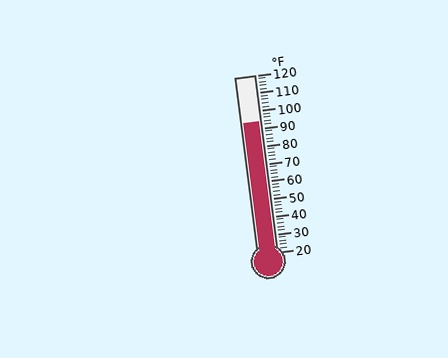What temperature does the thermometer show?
The thermometer shows approximately 94°F.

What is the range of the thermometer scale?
The thermometer scale ranges from 20°F to 120°F.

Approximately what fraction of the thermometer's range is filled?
The thermometer is filled to approximately 75% of its range.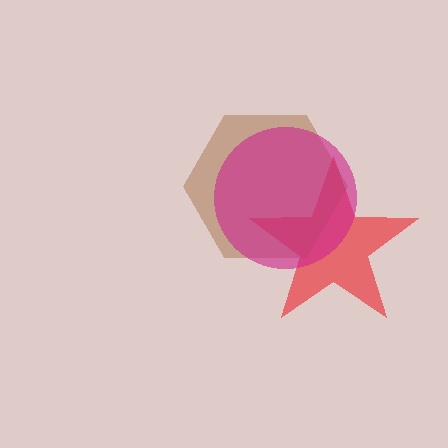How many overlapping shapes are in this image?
There are 3 overlapping shapes in the image.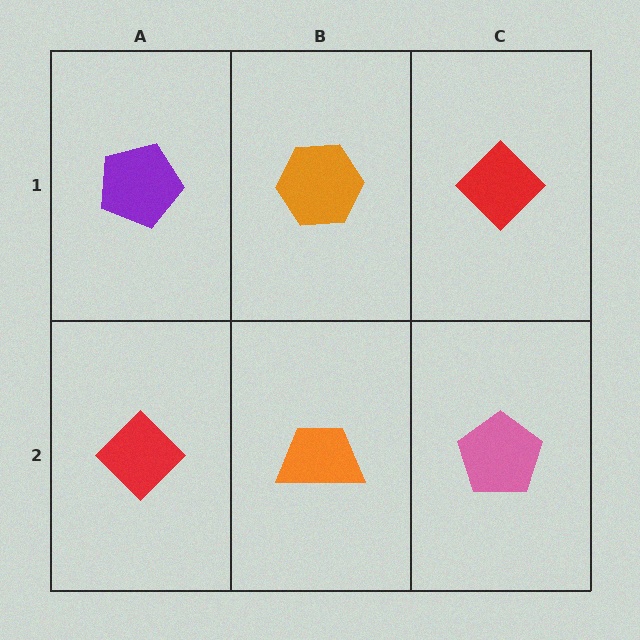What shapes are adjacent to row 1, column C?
A pink pentagon (row 2, column C), an orange hexagon (row 1, column B).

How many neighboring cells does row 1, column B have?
3.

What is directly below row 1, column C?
A pink pentagon.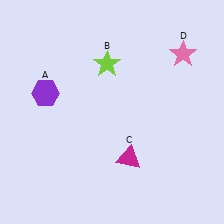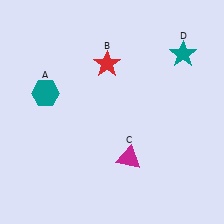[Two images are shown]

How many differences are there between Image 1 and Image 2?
There are 3 differences between the two images.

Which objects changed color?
A changed from purple to teal. B changed from lime to red. D changed from pink to teal.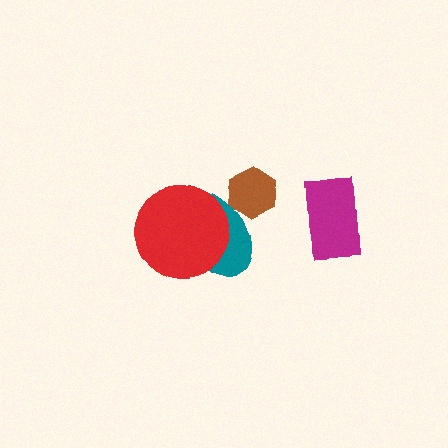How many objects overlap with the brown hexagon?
1 object overlaps with the brown hexagon.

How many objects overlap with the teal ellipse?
2 objects overlap with the teal ellipse.